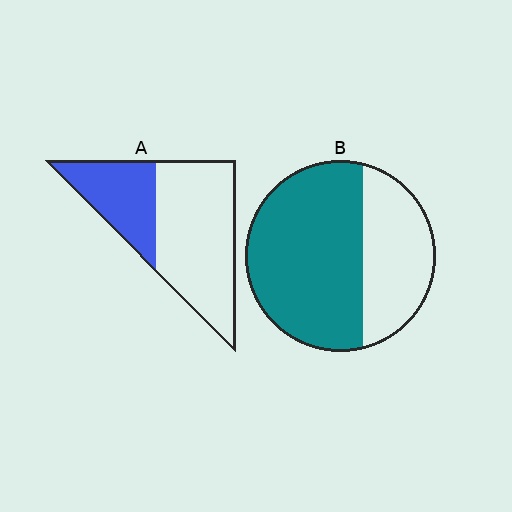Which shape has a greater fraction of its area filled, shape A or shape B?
Shape B.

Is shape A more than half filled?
No.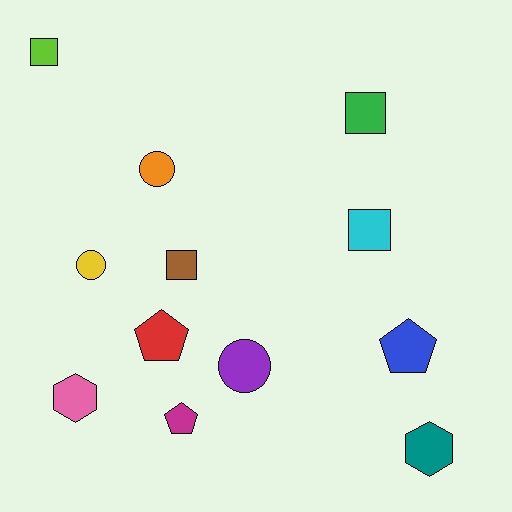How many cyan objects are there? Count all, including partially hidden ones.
There is 1 cyan object.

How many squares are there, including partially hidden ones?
There are 4 squares.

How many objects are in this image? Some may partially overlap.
There are 12 objects.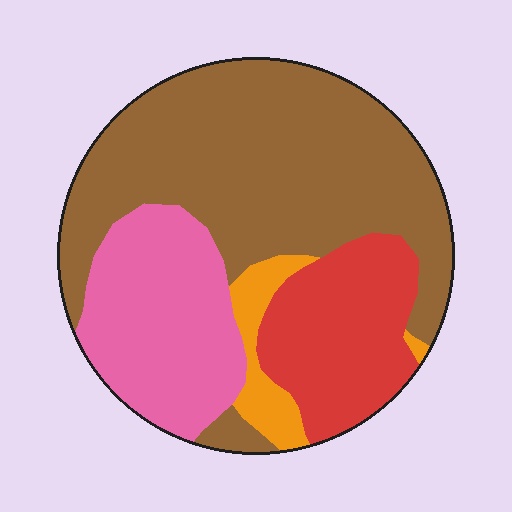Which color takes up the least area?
Orange, at roughly 5%.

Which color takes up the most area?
Brown, at roughly 50%.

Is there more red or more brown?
Brown.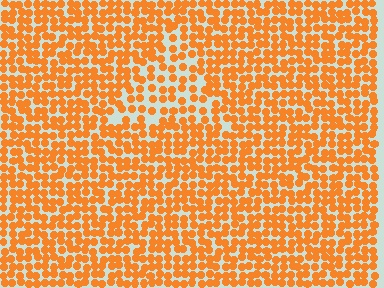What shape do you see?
I see a triangle.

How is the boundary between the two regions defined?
The boundary is defined by a change in element density (approximately 1.6x ratio). All elements are the same color, size, and shape.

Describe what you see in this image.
The image contains small orange elements arranged at two different densities. A triangle-shaped region is visible where the elements are less densely packed than the surrounding area.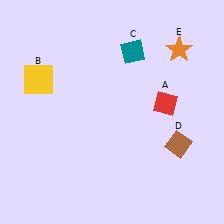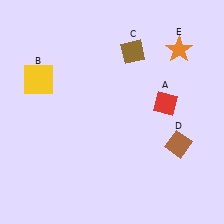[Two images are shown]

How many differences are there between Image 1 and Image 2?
There is 1 difference between the two images.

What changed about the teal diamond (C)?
In Image 1, C is teal. In Image 2, it changed to brown.